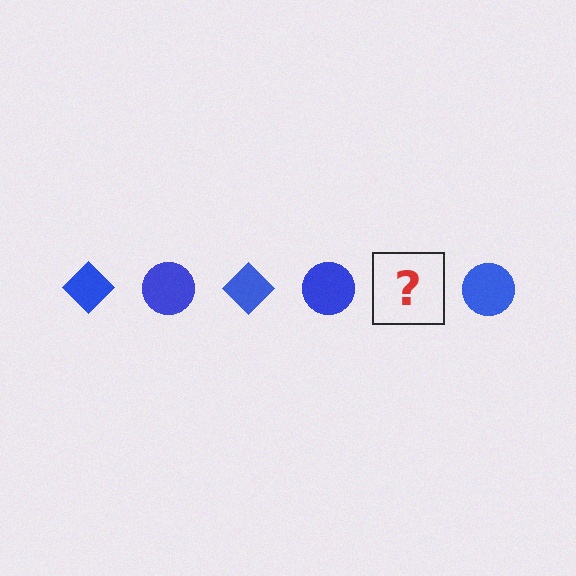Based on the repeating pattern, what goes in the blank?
The blank should be a blue diamond.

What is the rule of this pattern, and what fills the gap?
The rule is that the pattern cycles through diamond, circle shapes in blue. The gap should be filled with a blue diamond.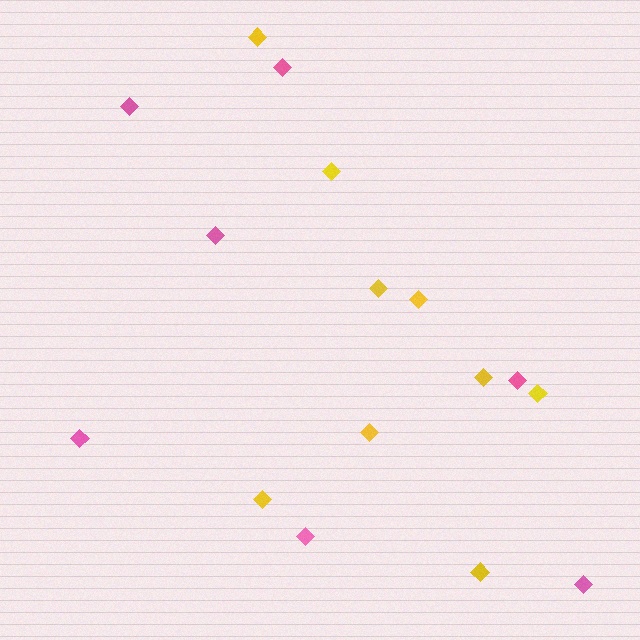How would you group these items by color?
There are 2 groups: one group of yellow diamonds (9) and one group of pink diamonds (7).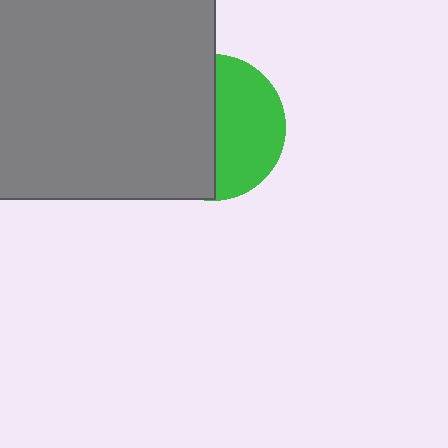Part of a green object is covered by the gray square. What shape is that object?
It is a circle.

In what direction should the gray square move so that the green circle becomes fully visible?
The gray square should move left. That is the shortest direction to clear the overlap and leave the green circle fully visible.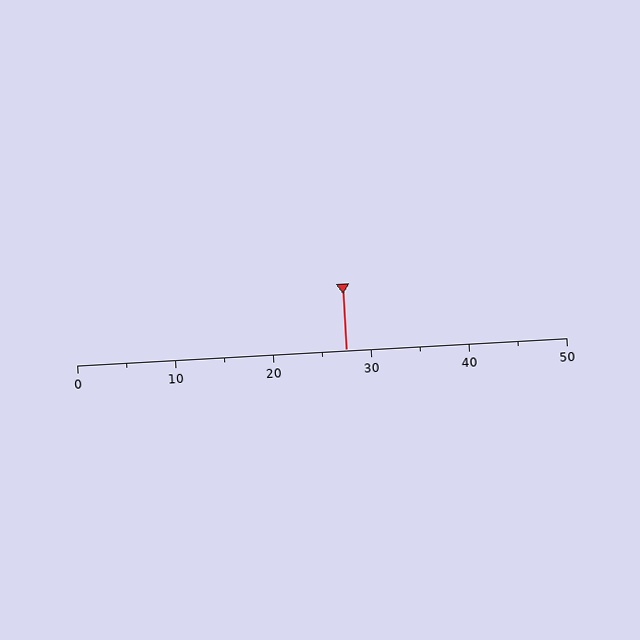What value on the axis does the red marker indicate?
The marker indicates approximately 27.5.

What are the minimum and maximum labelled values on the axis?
The axis runs from 0 to 50.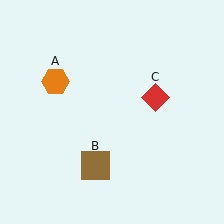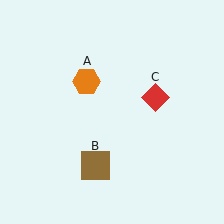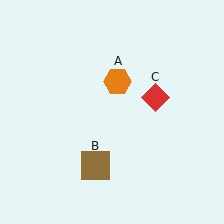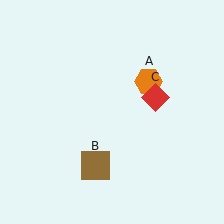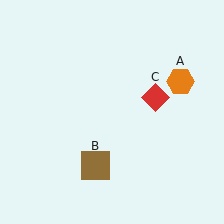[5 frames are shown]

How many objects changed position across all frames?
1 object changed position: orange hexagon (object A).